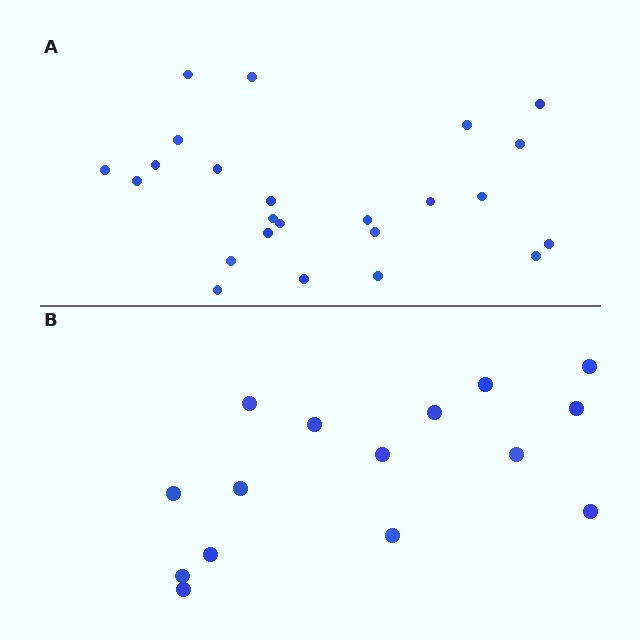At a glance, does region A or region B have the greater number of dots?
Region A (the top region) has more dots.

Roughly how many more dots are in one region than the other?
Region A has roughly 8 or so more dots than region B.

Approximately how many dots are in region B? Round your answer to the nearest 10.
About 20 dots. (The exact count is 15, which rounds to 20.)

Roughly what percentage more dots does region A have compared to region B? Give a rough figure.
About 60% more.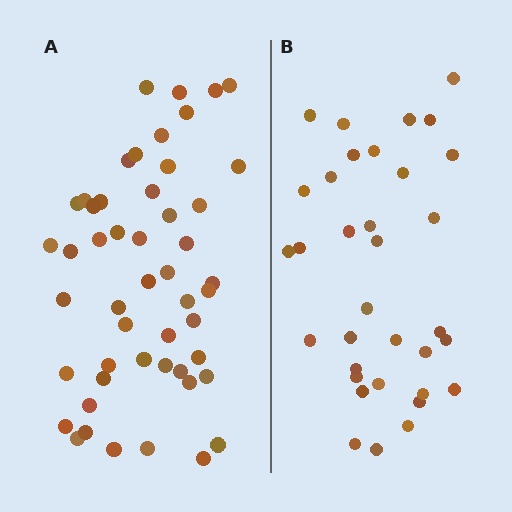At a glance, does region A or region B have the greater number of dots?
Region A (the left region) has more dots.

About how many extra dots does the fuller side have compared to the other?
Region A has approximately 15 more dots than region B.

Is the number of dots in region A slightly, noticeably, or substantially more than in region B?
Region A has substantially more. The ratio is roughly 1.5 to 1.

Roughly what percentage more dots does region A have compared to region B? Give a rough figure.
About 45% more.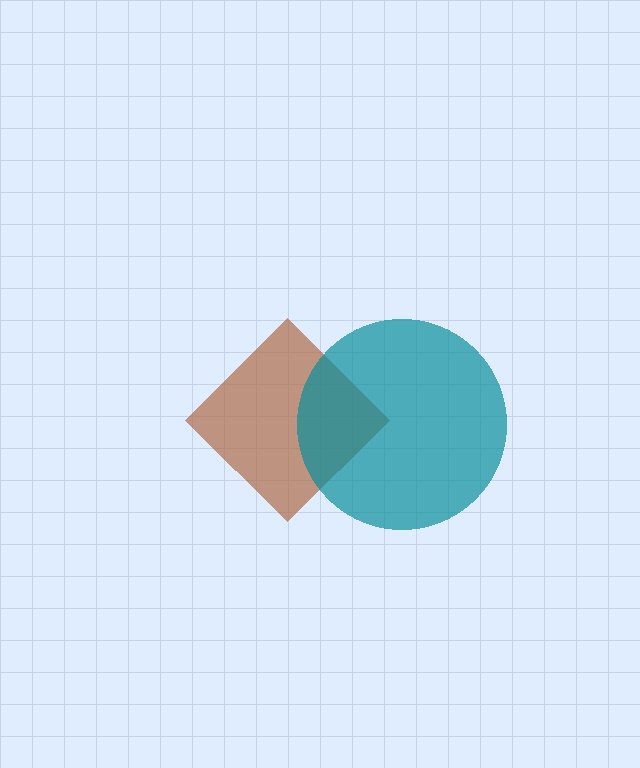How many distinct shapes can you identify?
There are 2 distinct shapes: a brown diamond, a teal circle.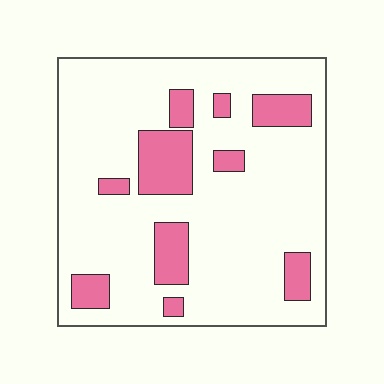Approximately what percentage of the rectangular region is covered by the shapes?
Approximately 20%.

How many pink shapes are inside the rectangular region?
10.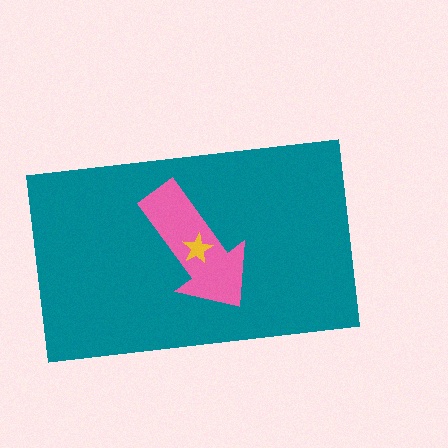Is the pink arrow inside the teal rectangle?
Yes.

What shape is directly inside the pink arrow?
The yellow star.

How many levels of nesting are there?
3.